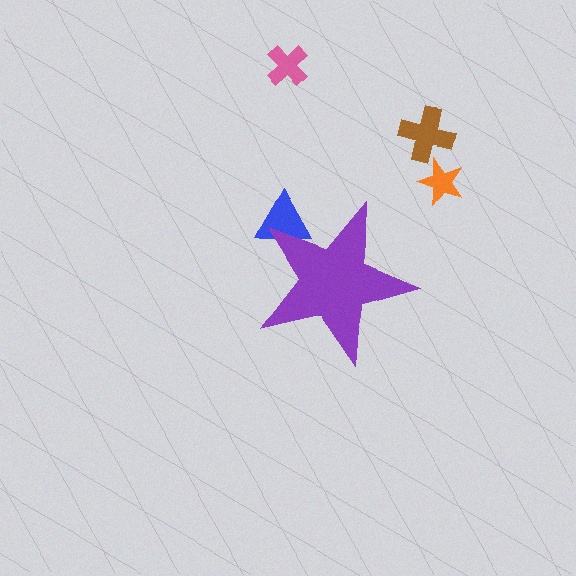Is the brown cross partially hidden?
No, the brown cross is fully visible.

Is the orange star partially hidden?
No, the orange star is fully visible.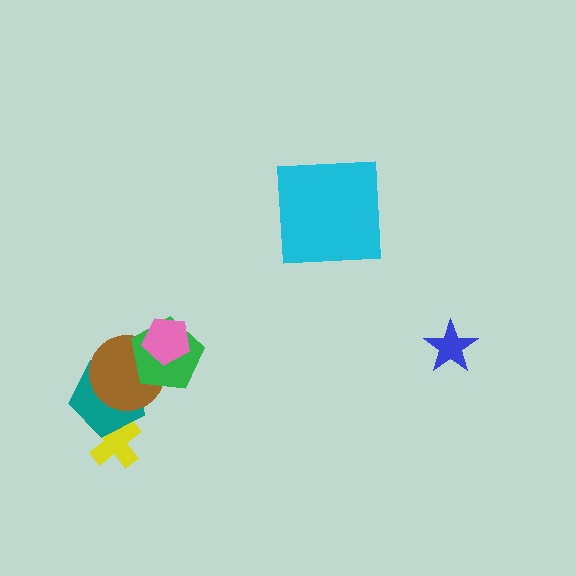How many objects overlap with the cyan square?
0 objects overlap with the cyan square.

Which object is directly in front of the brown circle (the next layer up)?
The green pentagon is directly in front of the brown circle.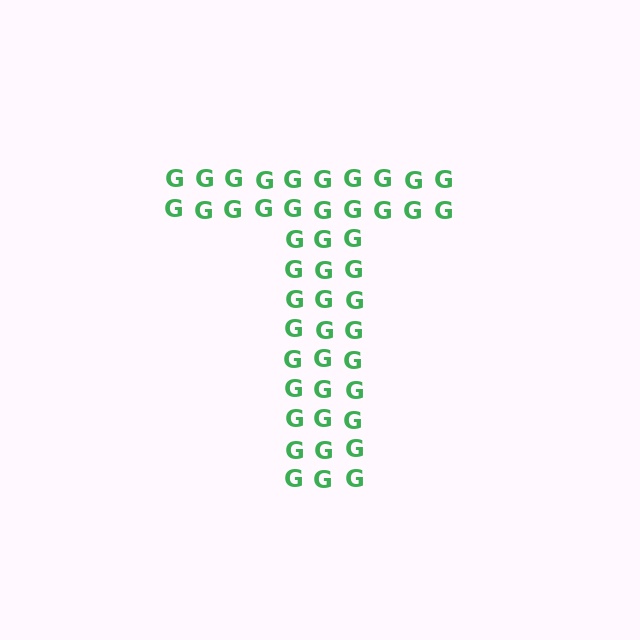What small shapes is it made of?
It is made of small letter G's.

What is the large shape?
The large shape is the letter T.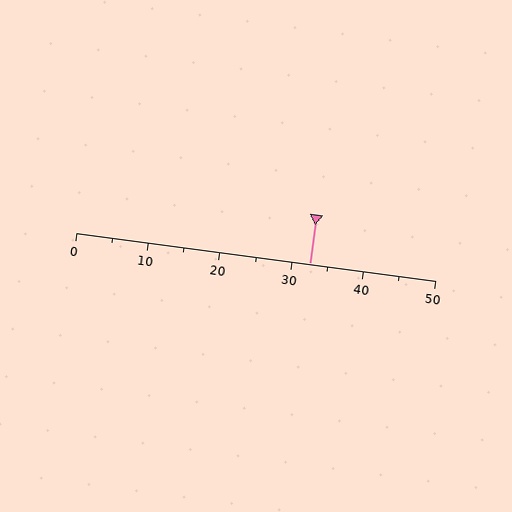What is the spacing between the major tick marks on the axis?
The major ticks are spaced 10 apart.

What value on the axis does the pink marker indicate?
The marker indicates approximately 32.5.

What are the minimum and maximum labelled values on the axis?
The axis runs from 0 to 50.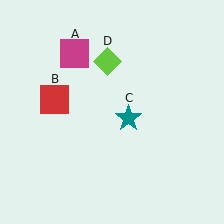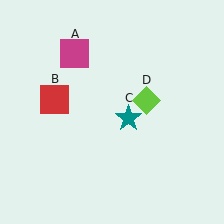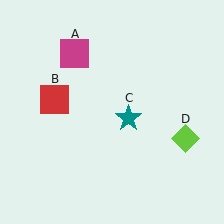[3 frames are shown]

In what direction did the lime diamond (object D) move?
The lime diamond (object D) moved down and to the right.